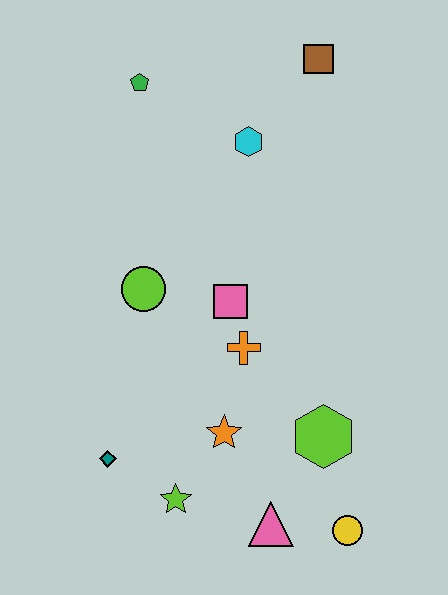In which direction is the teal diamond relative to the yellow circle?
The teal diamond is to the left of the yellow circle.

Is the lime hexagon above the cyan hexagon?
No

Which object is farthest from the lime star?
The brown square is farthest from the lime star.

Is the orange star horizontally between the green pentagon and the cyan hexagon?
Yes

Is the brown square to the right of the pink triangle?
Yes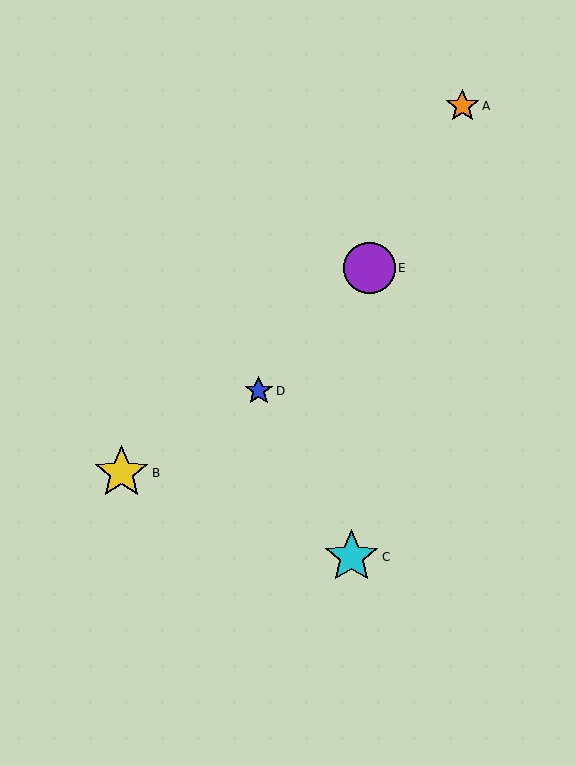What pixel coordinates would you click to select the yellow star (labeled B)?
Click at (122, 473) to select the yellow star B.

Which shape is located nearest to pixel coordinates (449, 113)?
The orange star (labeled A) at (462, 106) is nearest to that location.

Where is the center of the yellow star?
The center of the yellow star is at (122, 473).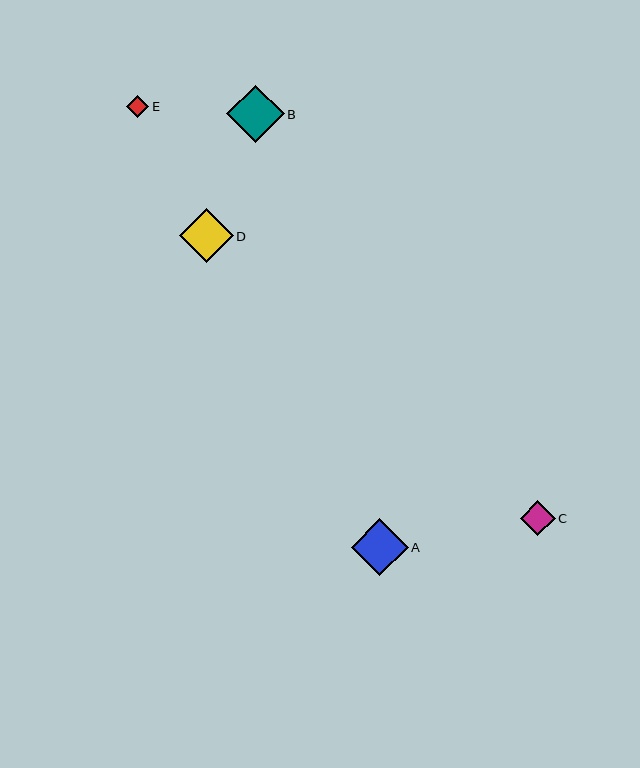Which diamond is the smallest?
Diamond E is the smallest with a size of approximately 22 pixels.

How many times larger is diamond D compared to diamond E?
Diamond D is approximately 2.5 times the size of diamond E.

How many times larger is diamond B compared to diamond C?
Diamond B is approximately 1.6 times the size of diamond C.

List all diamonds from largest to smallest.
From largest to smallest: B, A, D, C, E.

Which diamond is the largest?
Diamond B is the largest with a size of approximately 58 pixels.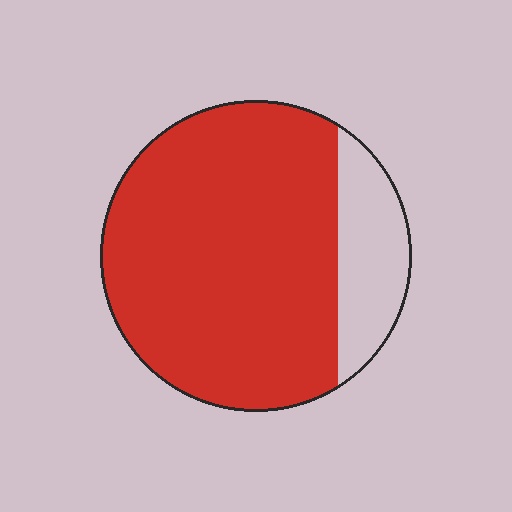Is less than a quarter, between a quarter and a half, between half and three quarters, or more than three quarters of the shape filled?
More than three quarters.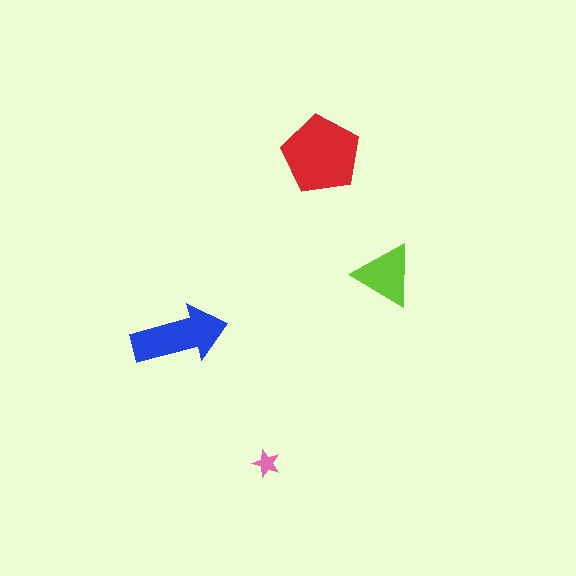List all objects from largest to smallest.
The red pentagon, the blue arrow, the lime triangle, the pink star.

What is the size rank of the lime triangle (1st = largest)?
3rd.